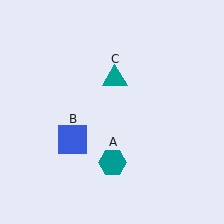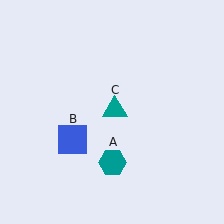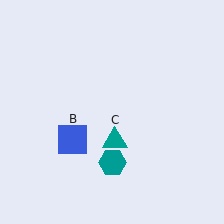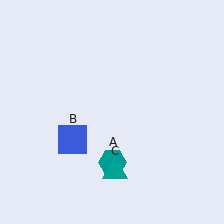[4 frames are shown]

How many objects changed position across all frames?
1 object changed position: teal triangle (object C).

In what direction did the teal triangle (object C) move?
The teal triangle (object C) moved down.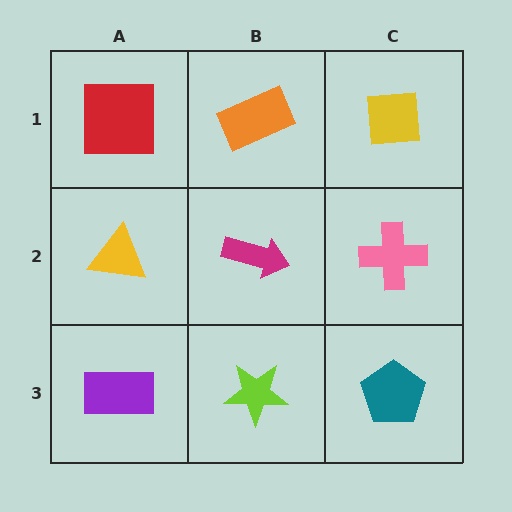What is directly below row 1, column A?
A yellow triangle.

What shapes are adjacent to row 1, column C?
A pink cross (row 2, column C), an orange rectangle (row 1, column B).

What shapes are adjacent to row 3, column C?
A pink cross (row 2, column C), a lime star (row 3, column B).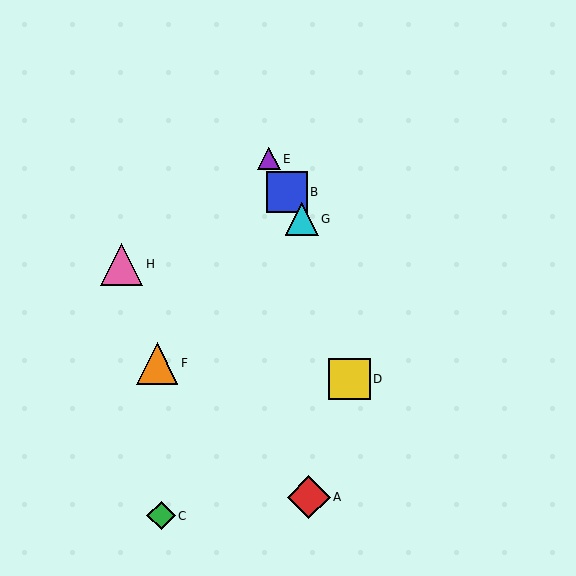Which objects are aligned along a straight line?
Objects B, E, G are aligned along a straight line.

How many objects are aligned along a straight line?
3 objects (B, E, G) are aligned along a straight line.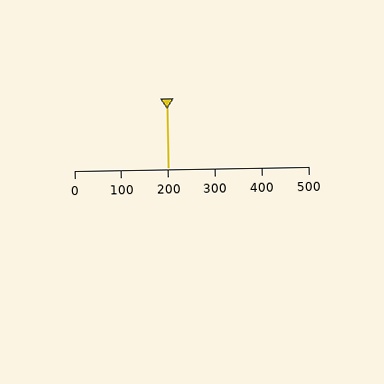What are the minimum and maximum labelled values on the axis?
The axis runs from 0 to 500.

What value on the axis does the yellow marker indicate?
The marker indicates approximately 200.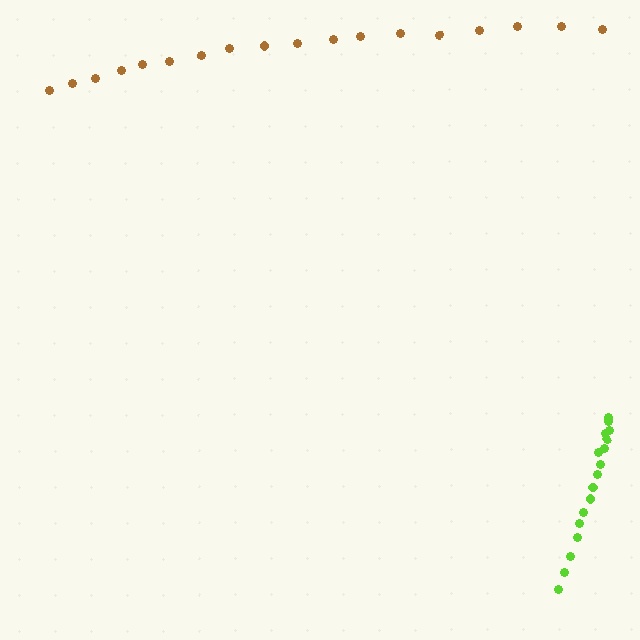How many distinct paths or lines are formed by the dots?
There are 2 distinct paths.